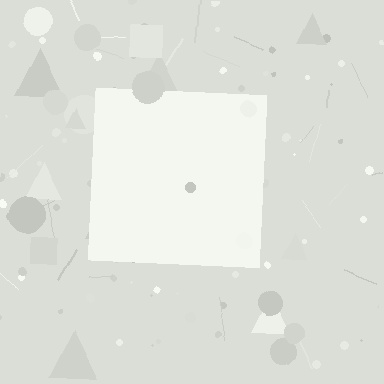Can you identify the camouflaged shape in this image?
The camouflaged shape is a square.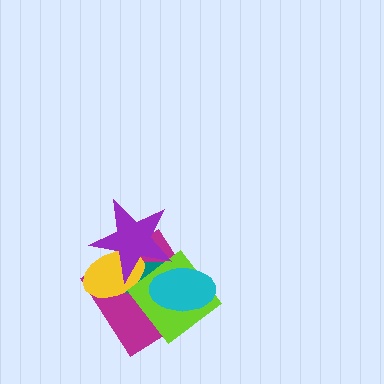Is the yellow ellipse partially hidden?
Yes, it is partially covered by another shape.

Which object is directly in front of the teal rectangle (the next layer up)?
The yellow ellipse is directly in front of the teal rectangle.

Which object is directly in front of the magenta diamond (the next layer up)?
The teal rectangle is directly in front of the magenta diamond.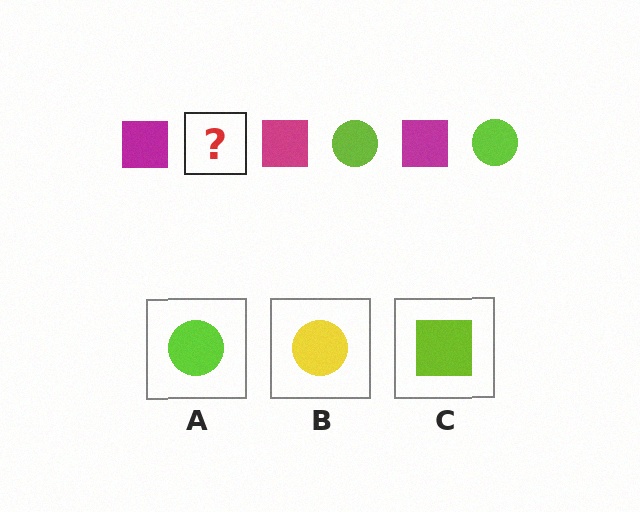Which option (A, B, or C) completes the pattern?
A.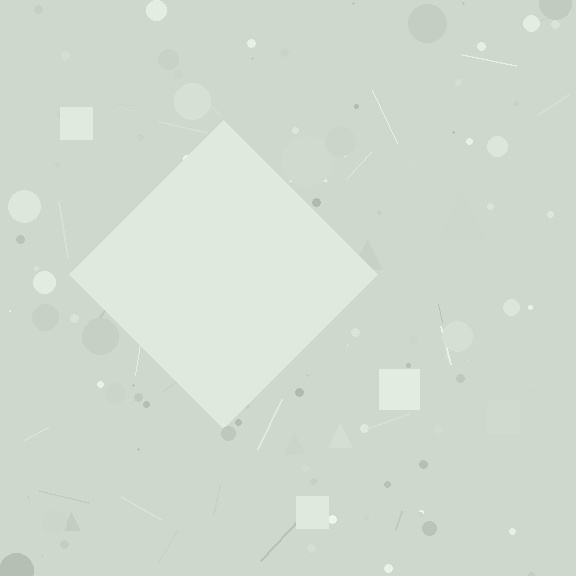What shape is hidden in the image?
A diamond is hidden in the image.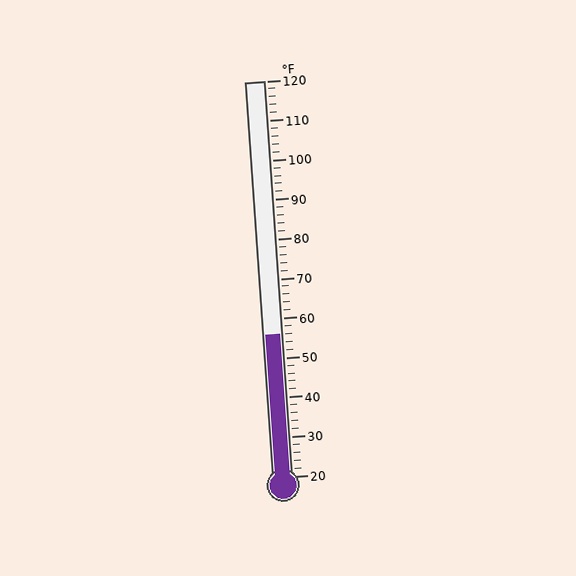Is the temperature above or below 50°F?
The temperature is above 50°F.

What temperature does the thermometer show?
The thermometer shows approximately 56°F.